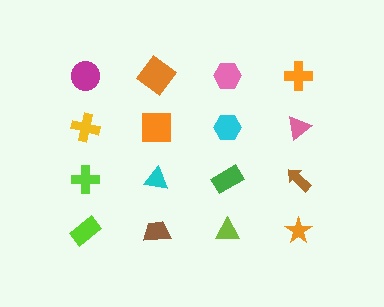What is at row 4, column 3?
A lime triangle.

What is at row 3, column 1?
A lime cross.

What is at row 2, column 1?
A yellow cross.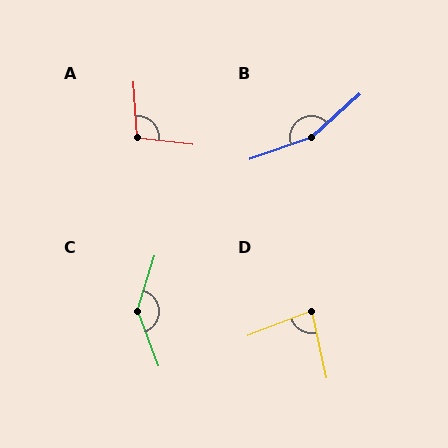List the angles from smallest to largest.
D (81°), A (100°), C (142°), B (157°).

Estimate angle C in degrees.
Approximately 142 degrees.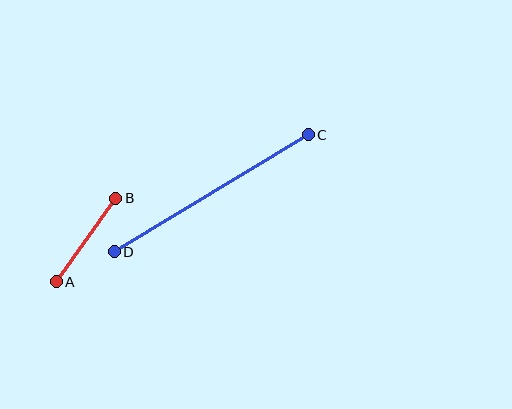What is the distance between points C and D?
The distance is approximately 227 pixels.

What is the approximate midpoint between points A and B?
The midpoint is at approximately (86, 240) pixels.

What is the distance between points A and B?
The distance is approximately 103 pixels.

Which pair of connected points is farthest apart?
Points C and D are farthest apart.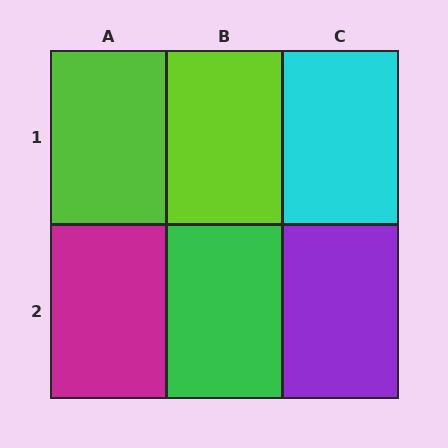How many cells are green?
1 cell is green.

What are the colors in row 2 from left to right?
Magenta, green, purple.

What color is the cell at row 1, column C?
Cyan.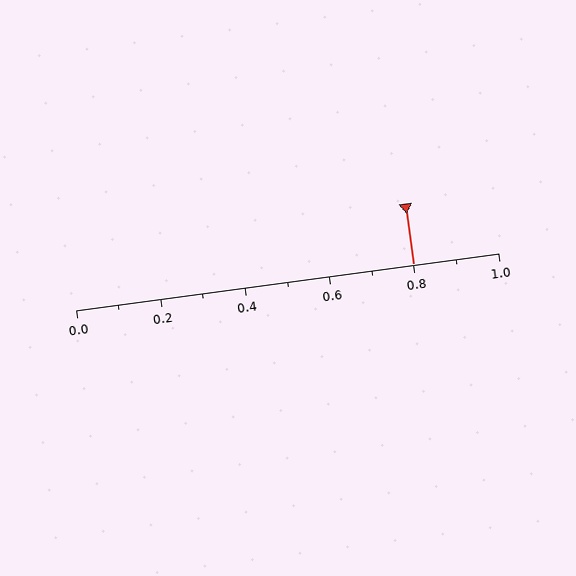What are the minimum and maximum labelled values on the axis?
The axis runs from 0.0 to 1.0.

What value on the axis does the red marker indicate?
The marker indicates approximately 0.8.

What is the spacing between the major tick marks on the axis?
The major ticks are spaced 0.2 apart.